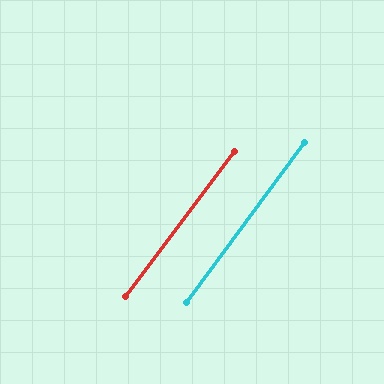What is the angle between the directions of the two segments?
Approximately 0 degrees.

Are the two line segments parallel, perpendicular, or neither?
Parallel — their directions differ by only 0.4°.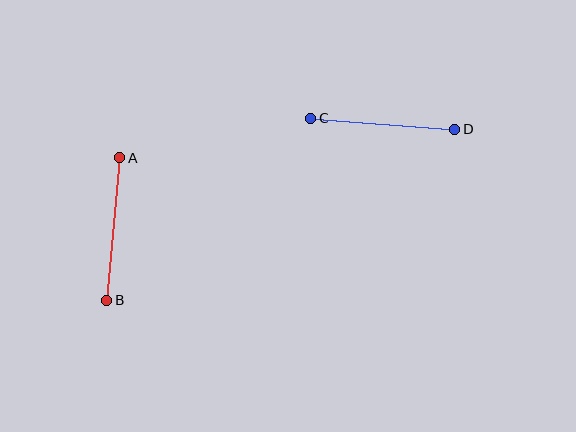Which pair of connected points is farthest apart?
Points C and D are farthest apart.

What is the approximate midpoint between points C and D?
The midpoint is at approximately (383, 124) pixels.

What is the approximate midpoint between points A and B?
The midpoint is at approximately (113, 229) pixels.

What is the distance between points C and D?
The distance is approximately 144 pixels.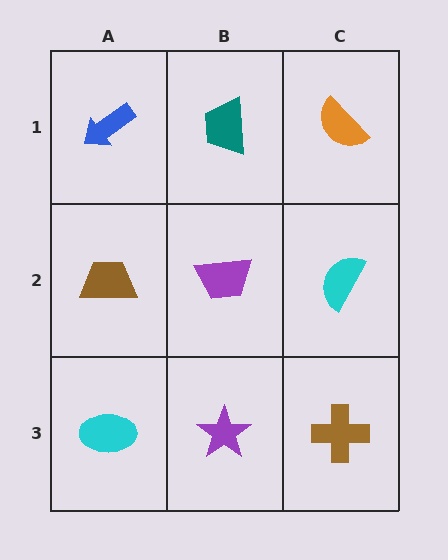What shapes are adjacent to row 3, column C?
A cyan semicircle (row 2, column C), a purple star (row 3, column B).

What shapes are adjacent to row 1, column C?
A cyan semicircle (row 2, column C), a teal trapezoid (row 1, column B).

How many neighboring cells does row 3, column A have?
2.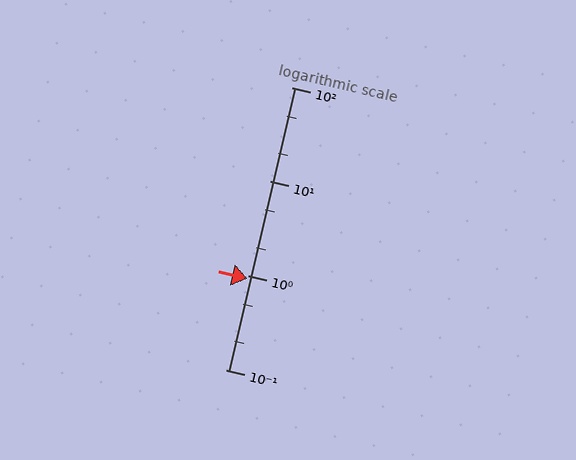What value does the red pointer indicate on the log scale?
The pointer indicates approximately 0.93.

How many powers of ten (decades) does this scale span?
The scale spans 3 decades, from 0.1 to 100.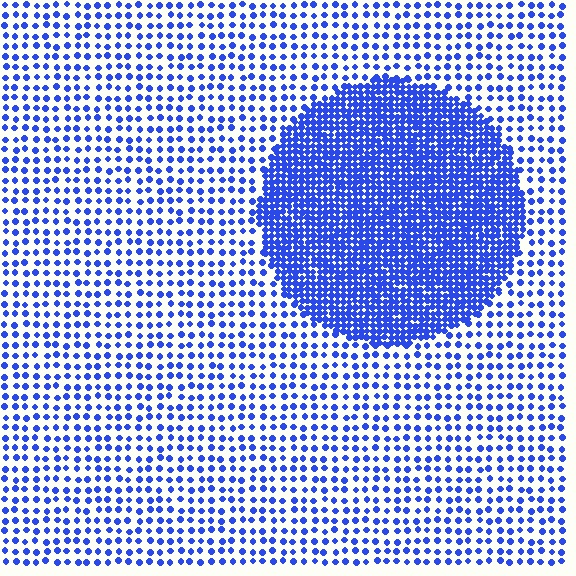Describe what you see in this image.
The image contains small blue elements arranged at two different densities. A circle-shaped region is visible where the elements are more densely packed than the surrounding area.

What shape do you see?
I see a circle.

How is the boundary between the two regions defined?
The boundary is defined by a change in element density (approximately 3.0x ratio). All elements are the same color, size, and shape.